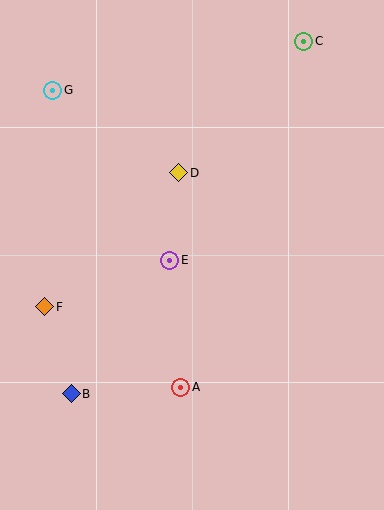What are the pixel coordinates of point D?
Point D is at (179, 173).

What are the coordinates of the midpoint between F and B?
The midpoint between F and B is at (58, 350).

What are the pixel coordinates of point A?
Point A is at (181, 387).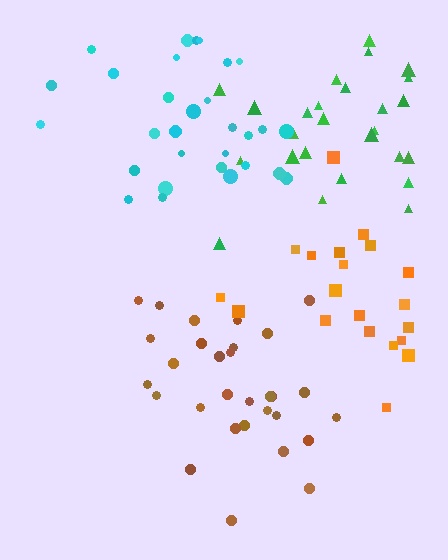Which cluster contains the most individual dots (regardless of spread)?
Cyan (31).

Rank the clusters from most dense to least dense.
brown, orange, cyan, green.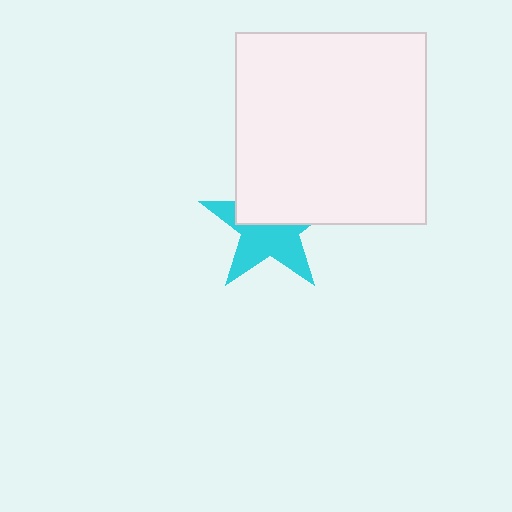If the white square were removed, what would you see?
You would see the complete cyan star.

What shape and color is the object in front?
The object in front is a white square.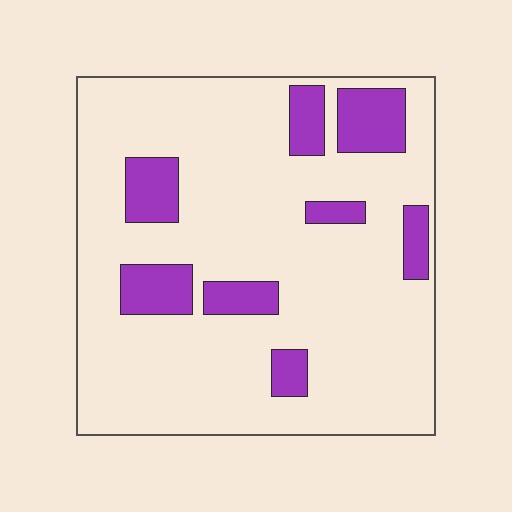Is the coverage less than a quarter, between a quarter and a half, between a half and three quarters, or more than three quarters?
Less than a quarter.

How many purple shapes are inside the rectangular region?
8.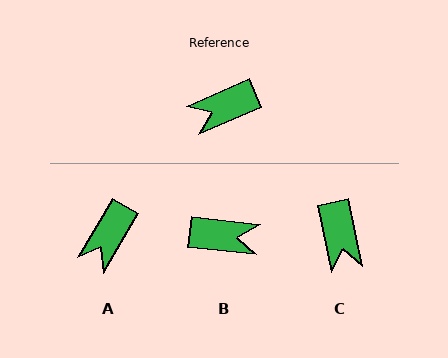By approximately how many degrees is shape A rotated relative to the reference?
Approximately 36 degrees counter-clockwise.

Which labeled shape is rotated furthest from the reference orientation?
B, about 150 degrees away.